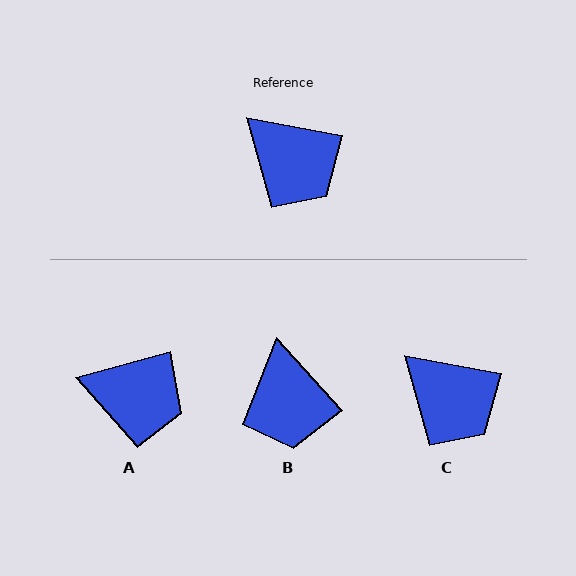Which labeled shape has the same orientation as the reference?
C.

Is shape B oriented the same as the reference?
No, it is off by about 37 degrees.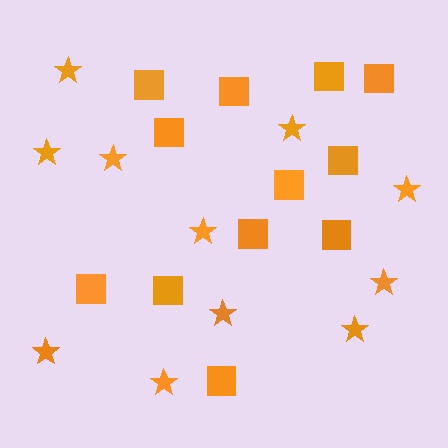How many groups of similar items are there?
There are 2 groups: one group of squares (12) and one group of stars (11).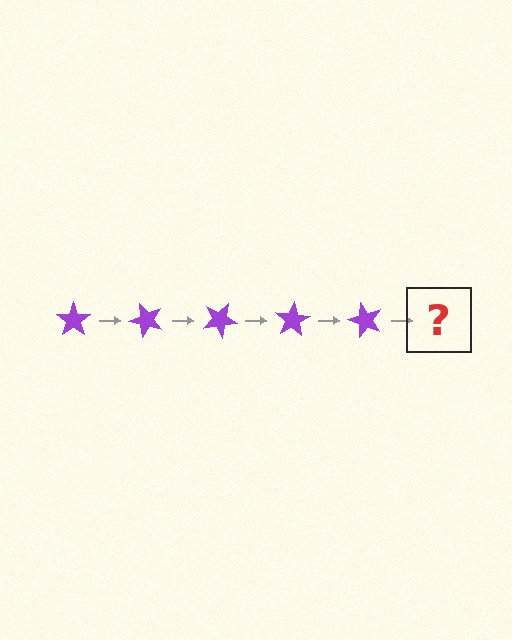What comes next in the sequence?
The next element should be a purple star rotated 250 degrees.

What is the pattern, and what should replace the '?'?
The pattern is that the star rotates 50 degrees each step. The '?' should be a purple star rotated 250 degrees.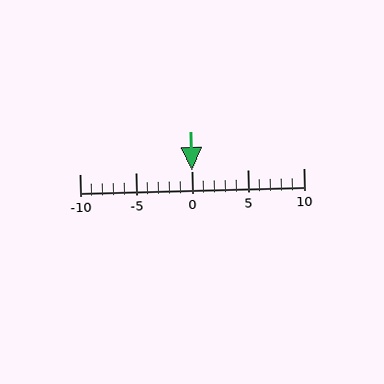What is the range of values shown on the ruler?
The ruler shows values from -10 to 10.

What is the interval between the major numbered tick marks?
The major tick marks are spaced 5 units apart.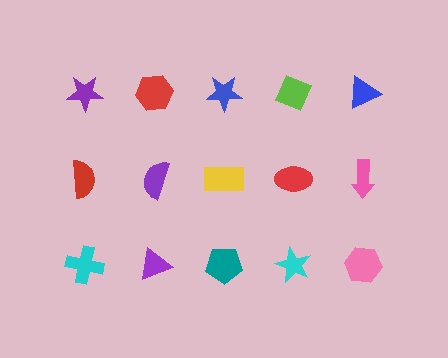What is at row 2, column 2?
A purple semicircle.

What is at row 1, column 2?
A red hexagon.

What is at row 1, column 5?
A blue triangle.